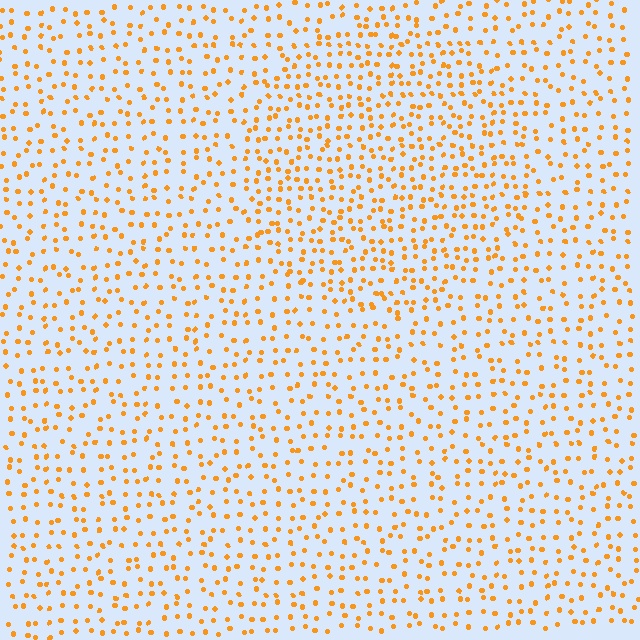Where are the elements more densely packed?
The elements are more densely packed inside the circle boundary.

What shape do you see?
I see a circle.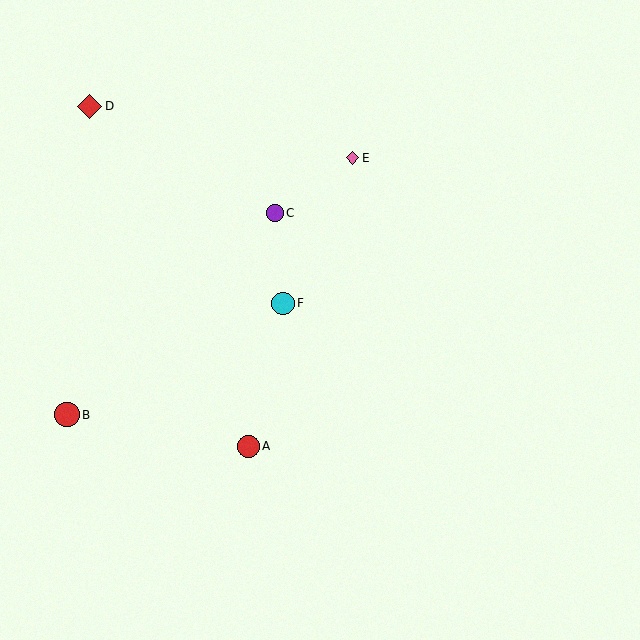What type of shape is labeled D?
Shape D is a red diamond.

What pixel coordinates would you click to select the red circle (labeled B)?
Click at (67, 415) to select the red circle B.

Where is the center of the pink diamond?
The center of the pink diamond is at (353, 158).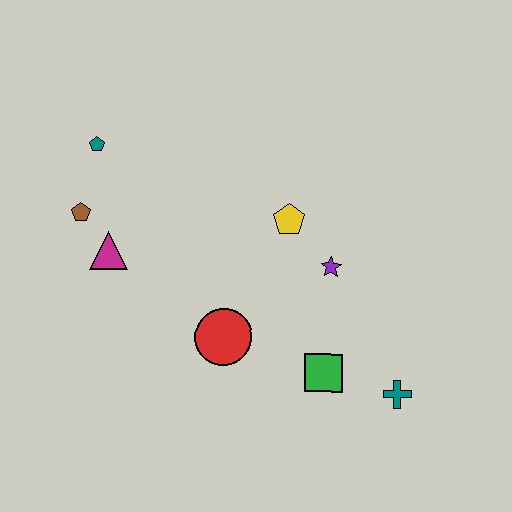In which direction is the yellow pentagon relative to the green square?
The yellow pentagon is above the green square.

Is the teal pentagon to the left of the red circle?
Yes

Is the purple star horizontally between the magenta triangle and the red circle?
No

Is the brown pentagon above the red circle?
Yes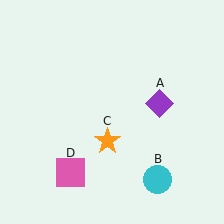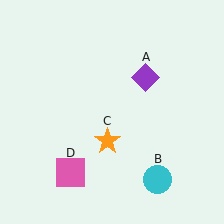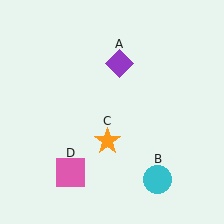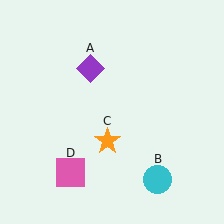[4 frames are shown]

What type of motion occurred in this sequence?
The purple diamond (object A) rotated counterclockwise around the center of the scene.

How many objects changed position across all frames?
1 object changed position: purple diamond (object A).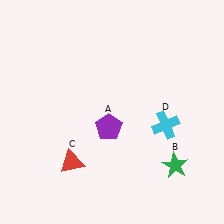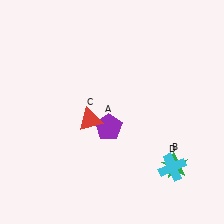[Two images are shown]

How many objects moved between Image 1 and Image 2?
2 objects moved between the two images.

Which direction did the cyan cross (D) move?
The cyan cross (D) moved down.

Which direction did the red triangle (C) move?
The red triangle (C) moved up.